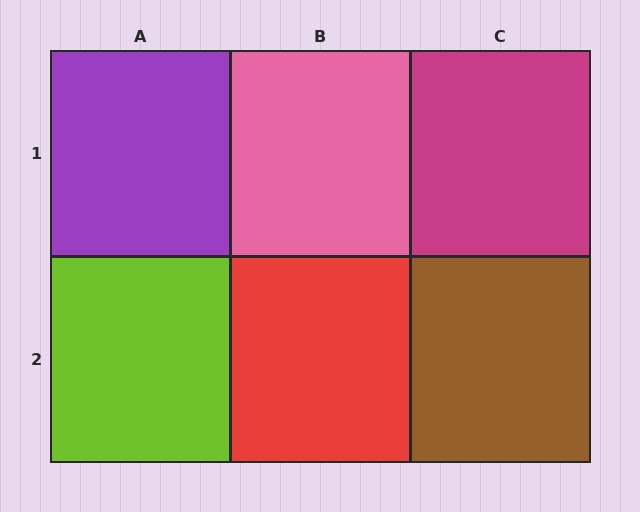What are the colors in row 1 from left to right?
Purple, pink, magenta.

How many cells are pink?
1 cell is pink.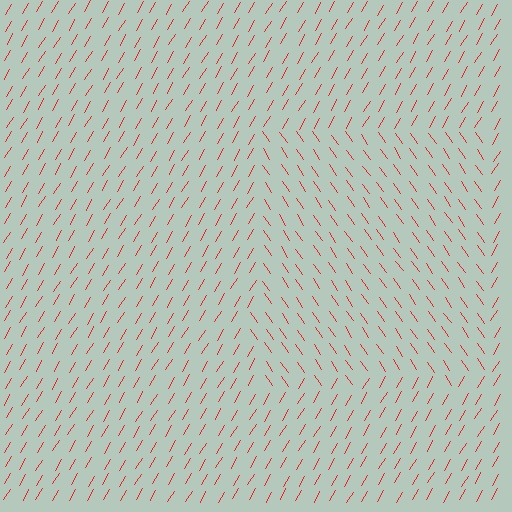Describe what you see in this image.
The image is filled with small red line segments. A rectangle region in the image has lines oriented differently from the surrounding lines, creating a visible texture boundary.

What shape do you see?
I see a rectangle.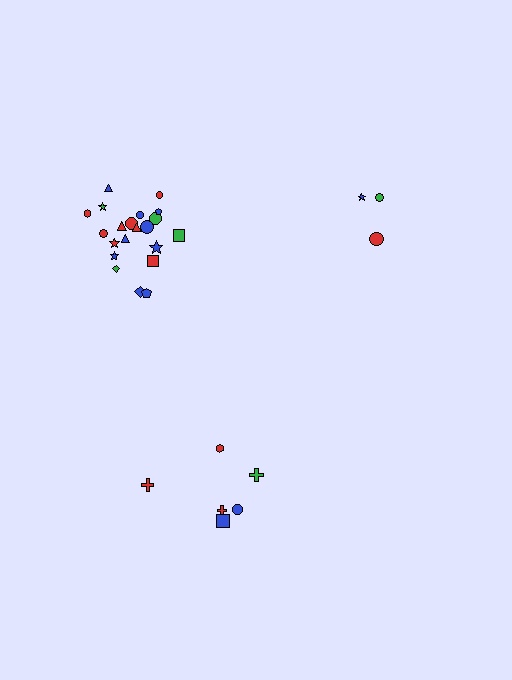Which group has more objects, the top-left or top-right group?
The top-left group.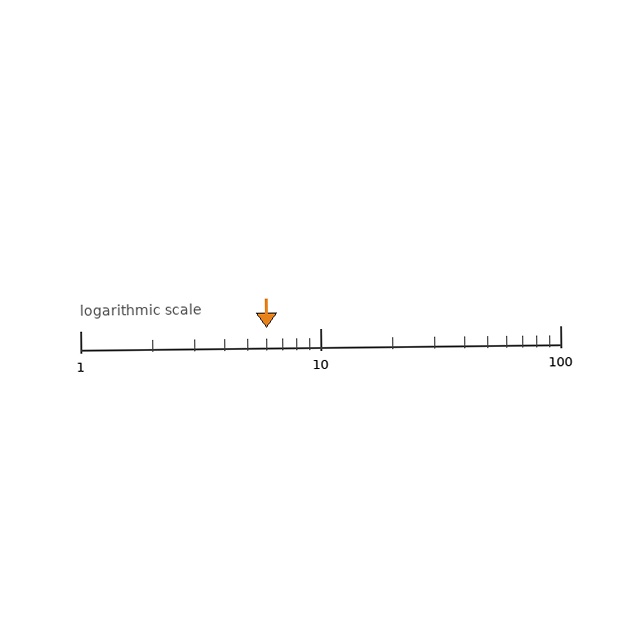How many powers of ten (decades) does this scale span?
The scale spans 2 decades, from 1 to 100.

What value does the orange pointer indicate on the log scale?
The pointer indicates approximately 6.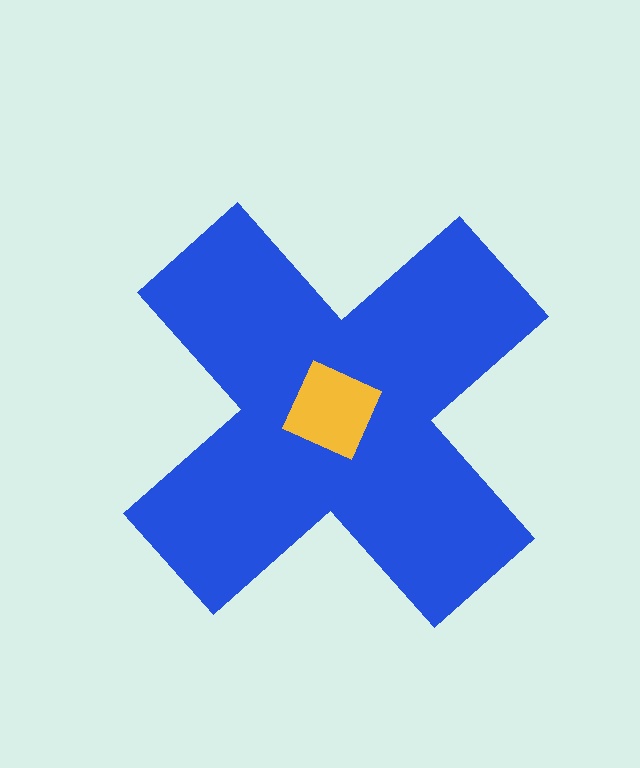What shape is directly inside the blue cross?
The yellow square.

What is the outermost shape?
The blue cross.